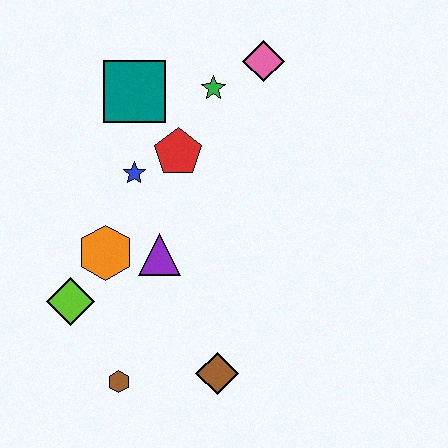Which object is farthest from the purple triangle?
The pink diamond is farthest from the purple triangle.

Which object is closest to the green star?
The pink diamond is closest to the green star.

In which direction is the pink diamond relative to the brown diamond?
The pink diamond is above the brown diamond.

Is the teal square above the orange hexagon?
Yes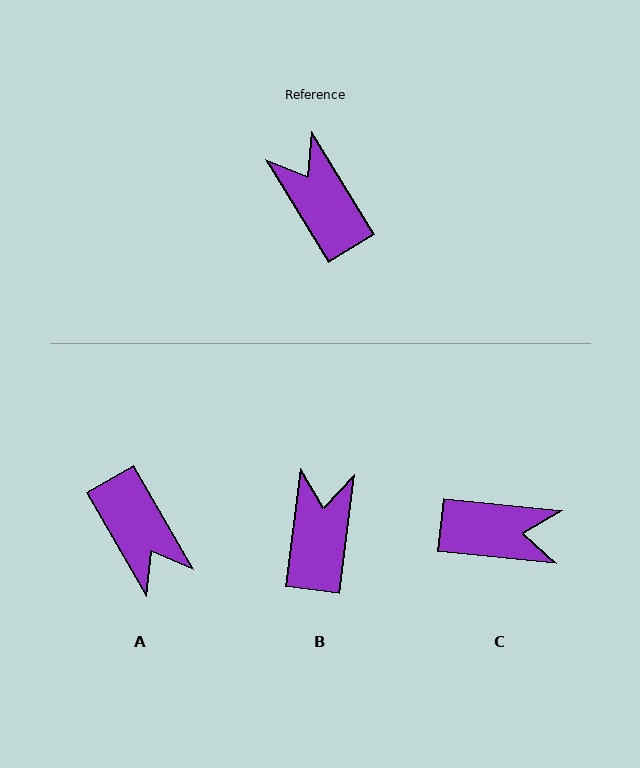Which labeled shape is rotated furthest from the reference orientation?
A, about 178 degrees away.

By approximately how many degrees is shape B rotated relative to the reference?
Approximately 39 degrees clockwise.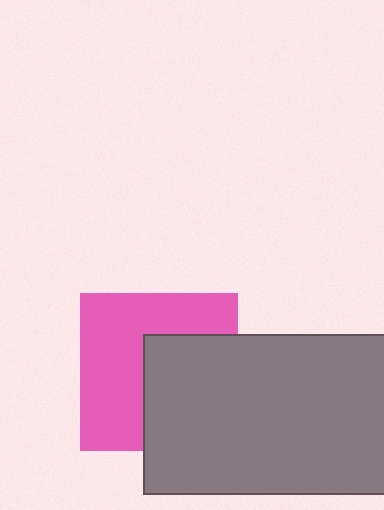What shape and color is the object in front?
The object in front is a gray rectangle.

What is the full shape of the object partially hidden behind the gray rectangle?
The partially hidden object is a pink square.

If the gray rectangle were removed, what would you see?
You would see the complete pink square.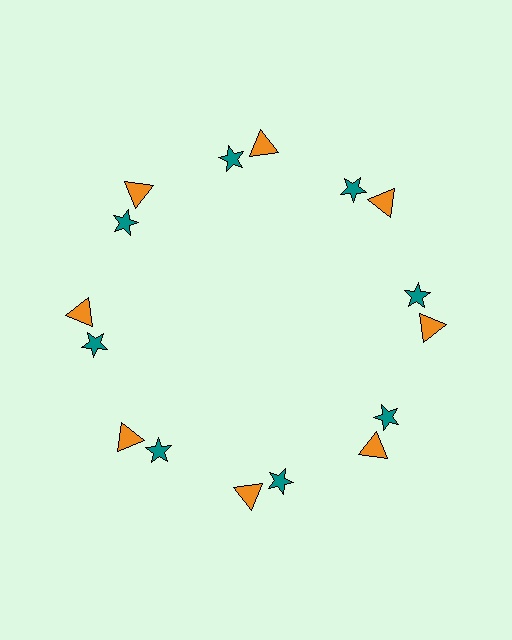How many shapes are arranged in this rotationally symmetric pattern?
There are 16 shapes, arranged in 8 groups of 2.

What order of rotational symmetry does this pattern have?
This pattern has 8-fold rotational symmetry.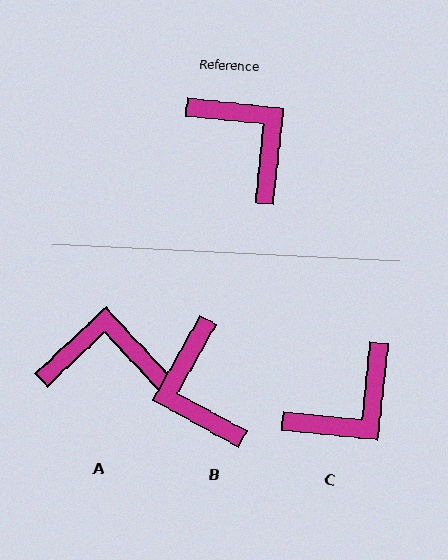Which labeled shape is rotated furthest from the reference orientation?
B, about 158 degrees away.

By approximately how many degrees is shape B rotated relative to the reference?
Approximately 158 degrees counter-clockwise.